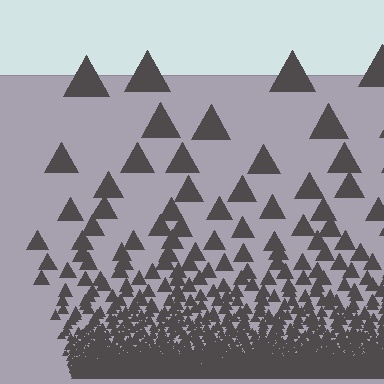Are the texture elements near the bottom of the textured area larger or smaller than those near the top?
Smaller. The gradient is inverted — elements near the bottom are smaller and denser.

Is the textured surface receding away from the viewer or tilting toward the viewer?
The surface appears to tilt toward the viewer. Texture elements get larger and sparser toward the top.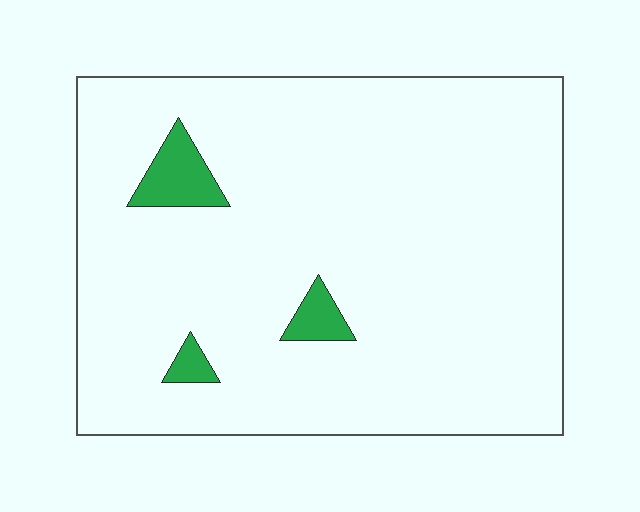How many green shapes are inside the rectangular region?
3.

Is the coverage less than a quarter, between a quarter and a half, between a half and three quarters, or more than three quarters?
Less than a quarter.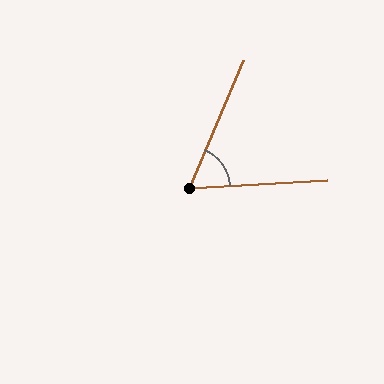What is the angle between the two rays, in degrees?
Approximately 63 degrees.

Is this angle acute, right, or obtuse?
It is acute.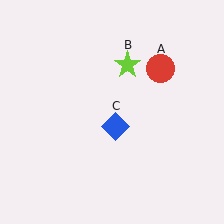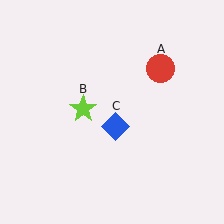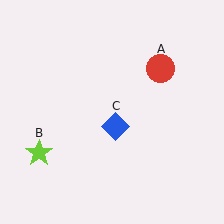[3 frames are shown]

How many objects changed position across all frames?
1 object changed position: lime star (object B).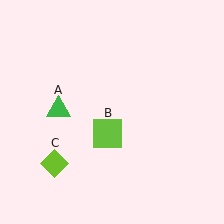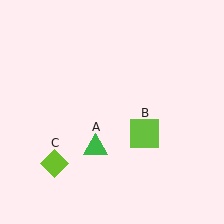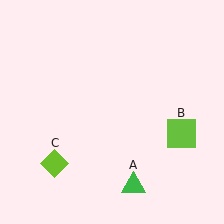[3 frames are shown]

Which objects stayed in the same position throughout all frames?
Lime diamond (object C) remained stationary.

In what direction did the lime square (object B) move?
The lime square (object B) moved right.